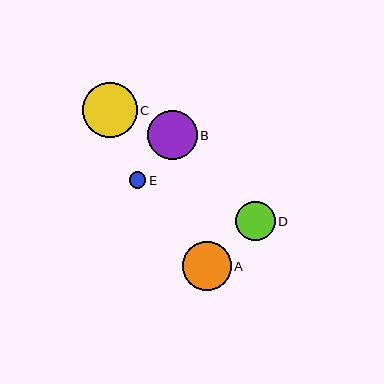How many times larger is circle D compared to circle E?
Circle D is approximately 2.4 times the size of circle E.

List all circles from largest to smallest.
From largest to smallest: C, B, A, D, E.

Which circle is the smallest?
Circle E is the smallest with a size of approximately 16 pixels.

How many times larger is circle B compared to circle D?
Circle B is approximately 1.3 times the size of circle D.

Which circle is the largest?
Circle C is the largest with a size of approximately 55 pixels.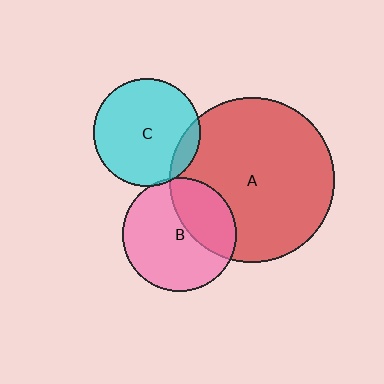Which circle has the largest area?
Circle A (red).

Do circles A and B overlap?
Yes.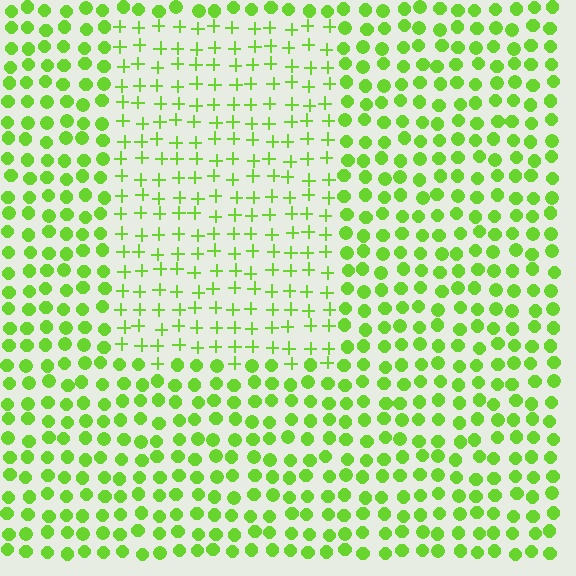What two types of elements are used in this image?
The image uses plus signs inside the rectangle region and circles outside it.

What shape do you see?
I see a rectangle.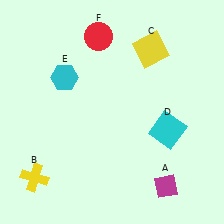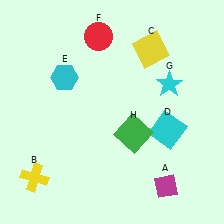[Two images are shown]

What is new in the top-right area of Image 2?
A cyan star (G) was added in the top-right area of Image 2.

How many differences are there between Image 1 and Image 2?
There are 2 differences between the two images.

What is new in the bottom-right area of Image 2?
A green square (H) was added in the bottom-right area of Image 2.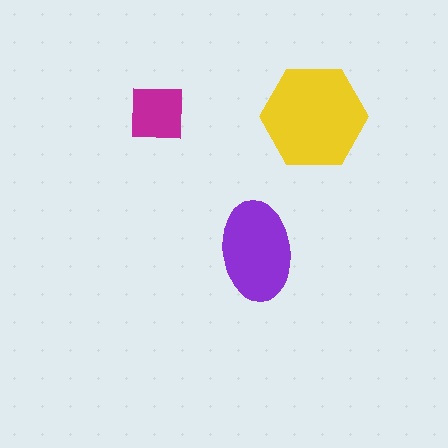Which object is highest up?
The magenta square is topmost.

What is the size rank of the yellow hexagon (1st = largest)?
1st.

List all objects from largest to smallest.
The yellow hexagon, the purple ellipse, the magenta square.